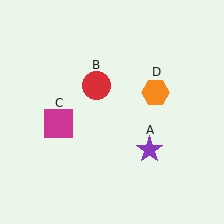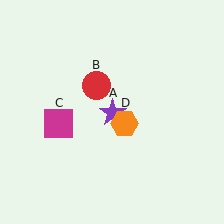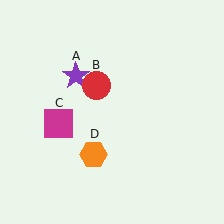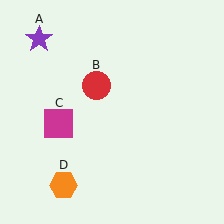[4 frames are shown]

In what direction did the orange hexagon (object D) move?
The orange hexagon (object D) moved down and to the left.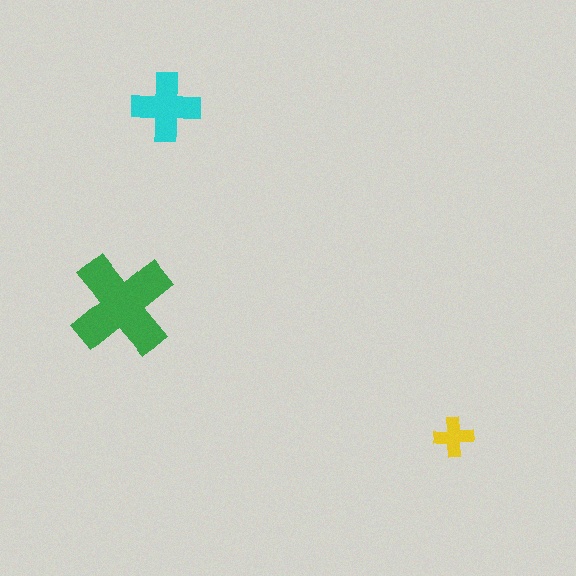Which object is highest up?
The cyan cross is topmost.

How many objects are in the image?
There are 3 objects in the image.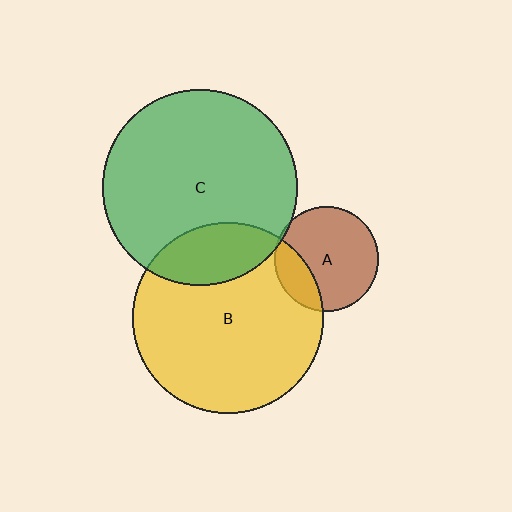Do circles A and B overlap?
Yes.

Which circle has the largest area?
Circle C (green).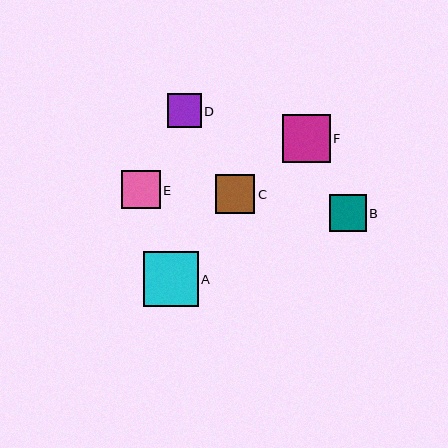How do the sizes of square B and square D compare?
Square B and square D are approximately the same size.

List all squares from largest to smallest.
From largest to smallest: A, F, C, E, B, D.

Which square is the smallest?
Square D is the smallest with a size of approximately 34 pixels.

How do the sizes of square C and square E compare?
Square C and square E are approximately the same size.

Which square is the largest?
Square A is the largest with a size of approximately 55 pixels.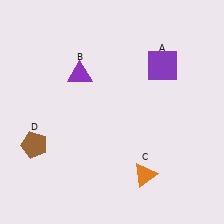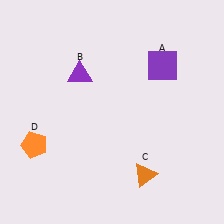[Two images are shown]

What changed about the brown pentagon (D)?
In Image 1, D is brown. In Image 2, it changed to orange.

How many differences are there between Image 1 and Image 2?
There is 1 difference between the two images.